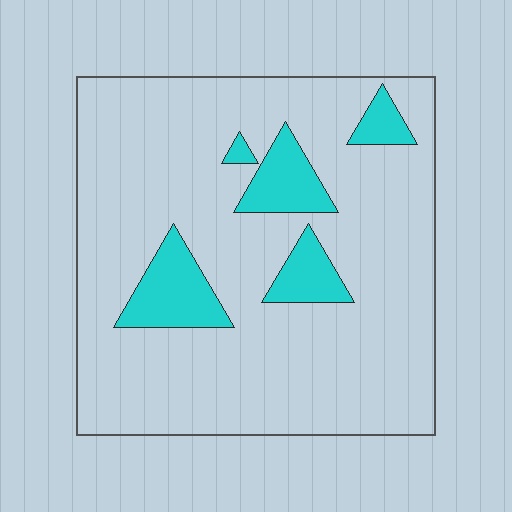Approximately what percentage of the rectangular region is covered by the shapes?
Approximately 15%.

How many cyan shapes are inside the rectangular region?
5.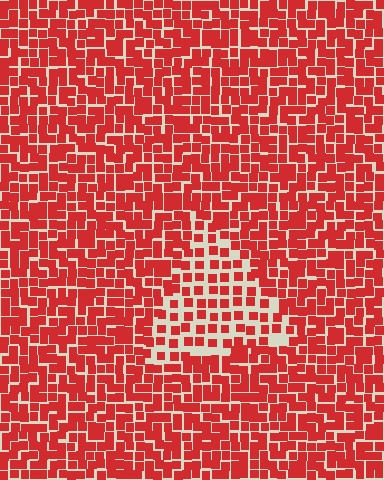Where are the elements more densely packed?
The elements are more densely packed outside the triangle boundary.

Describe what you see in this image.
The image contains small red elements arranged at two different densities. A triangle-shaped region is visible where the elements are less densely packed than the surrounding area.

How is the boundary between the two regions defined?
The boundary is defined by a change in element density (approximately 1.8x ratio). All elements are the same color, size, and shape.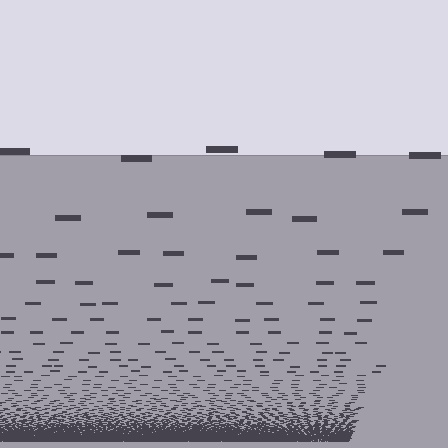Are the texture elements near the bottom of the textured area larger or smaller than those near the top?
Smaller. The gradient is inverted — elements near the bottom are smaller and denser.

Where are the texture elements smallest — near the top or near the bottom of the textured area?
Near the bottom.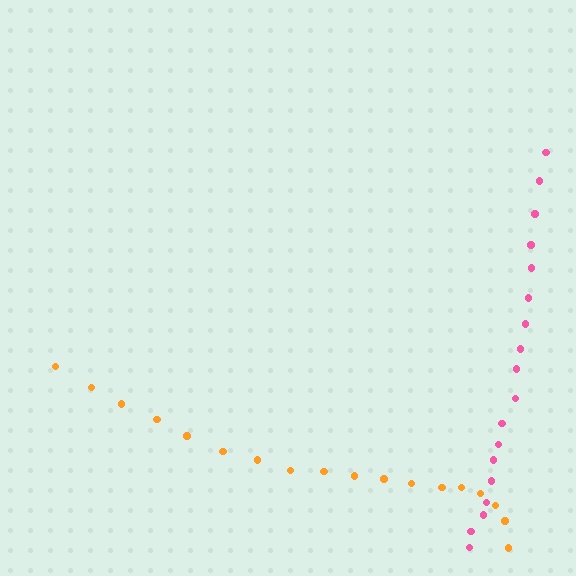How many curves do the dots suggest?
There are 2 distinct paths.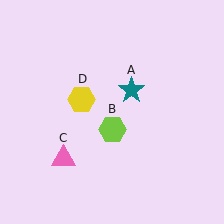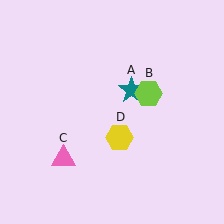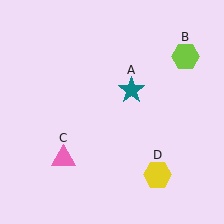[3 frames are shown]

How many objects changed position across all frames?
2 objects changed position: lime hexagon (object B), yellow hexagon (object D).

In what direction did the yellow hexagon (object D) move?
The yellow hexagon (object D) moved down and to the right.